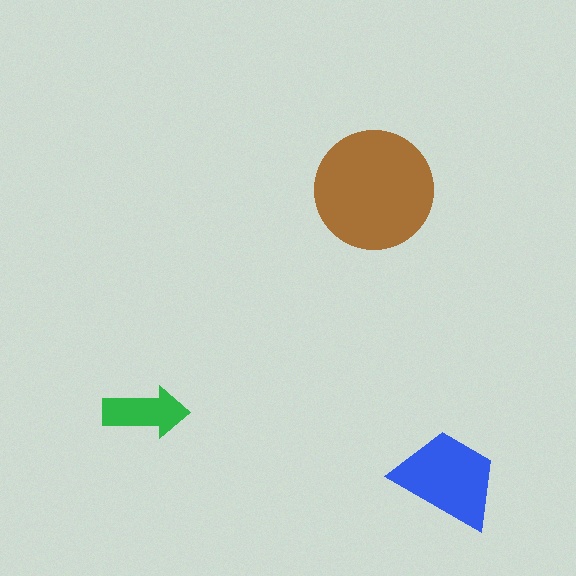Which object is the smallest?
The green arrow.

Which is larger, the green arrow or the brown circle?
The brown circle.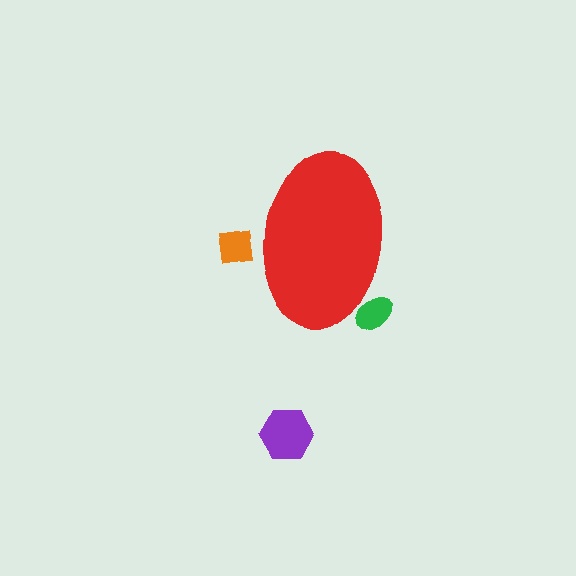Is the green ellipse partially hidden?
Yes, the green ellipse is partially hidden behind the red ellipse.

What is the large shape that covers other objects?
A red ellipse.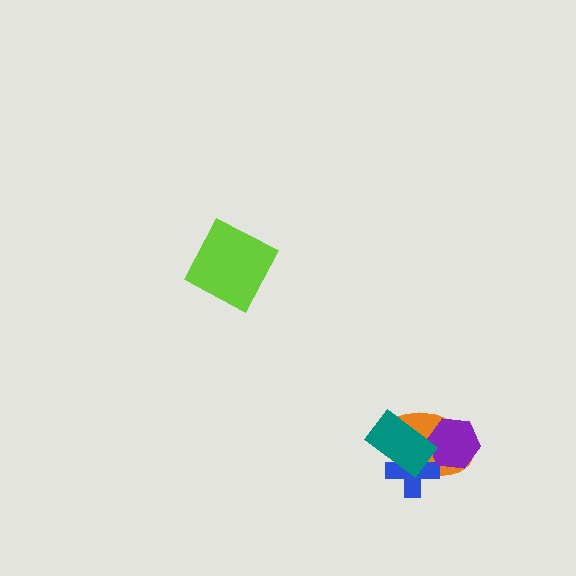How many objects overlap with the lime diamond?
0 objects overlap with the lime diamond.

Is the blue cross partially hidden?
Yes, it is partially covered by another shape.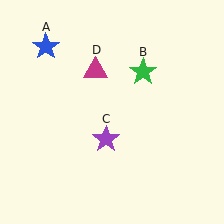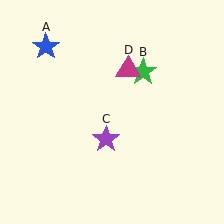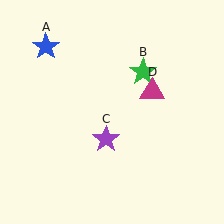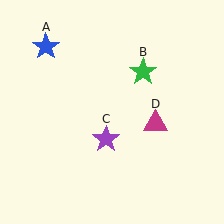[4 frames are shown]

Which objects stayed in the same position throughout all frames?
Blue star (object A) and green star (object B) and purple star (object C) remained stationary.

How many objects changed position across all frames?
1 object changed position: magenta triangle (object D).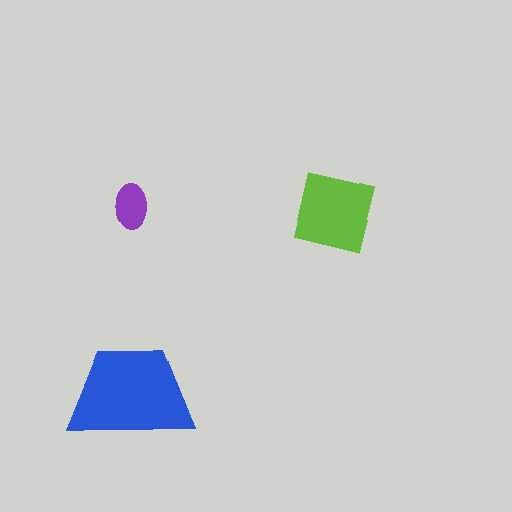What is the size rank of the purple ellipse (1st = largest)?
3rd.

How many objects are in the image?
There are 3 objects in the image.